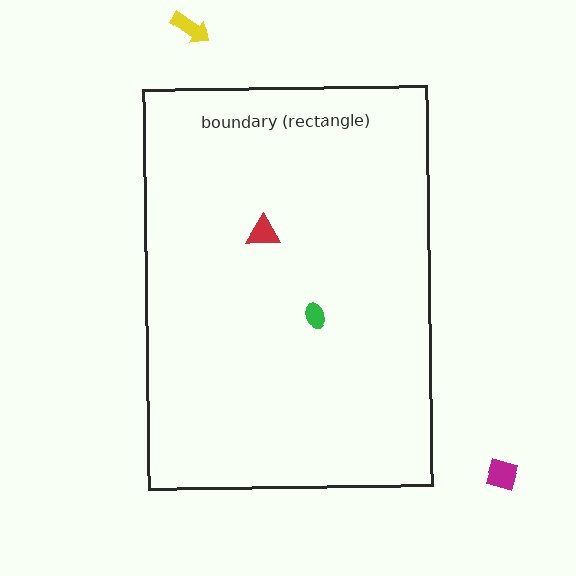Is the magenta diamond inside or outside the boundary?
Outside.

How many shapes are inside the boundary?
2 inside, 2 outside.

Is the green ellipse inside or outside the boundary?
Inside.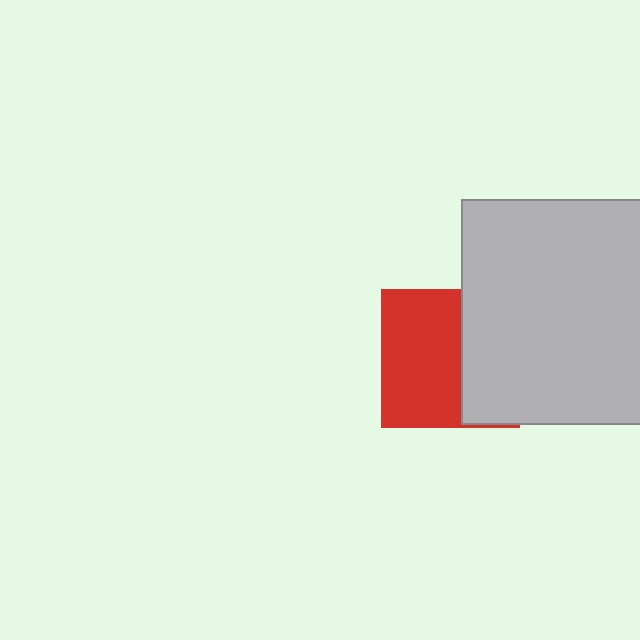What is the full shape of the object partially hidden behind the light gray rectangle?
The partially hidden object is a red square.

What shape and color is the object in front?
The object in front is a light gray rectangle.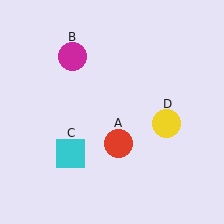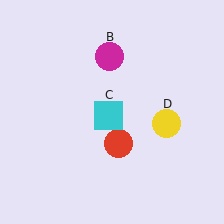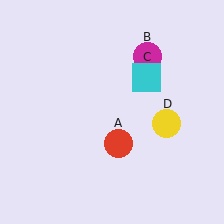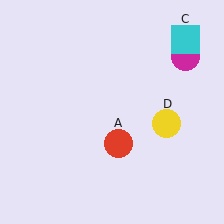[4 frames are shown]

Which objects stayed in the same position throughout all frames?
Red circle (object A) and yellow circle (object D) remained stationary.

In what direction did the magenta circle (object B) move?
The magenta circle (object B) moved right.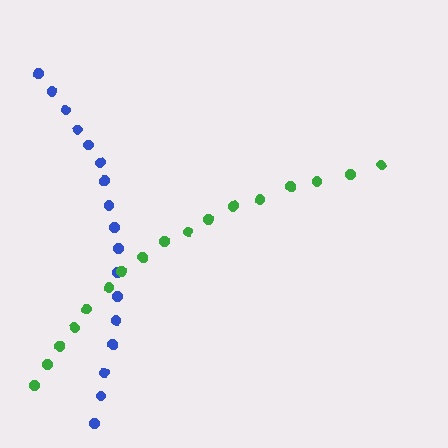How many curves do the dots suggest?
There are 2 distinct paths.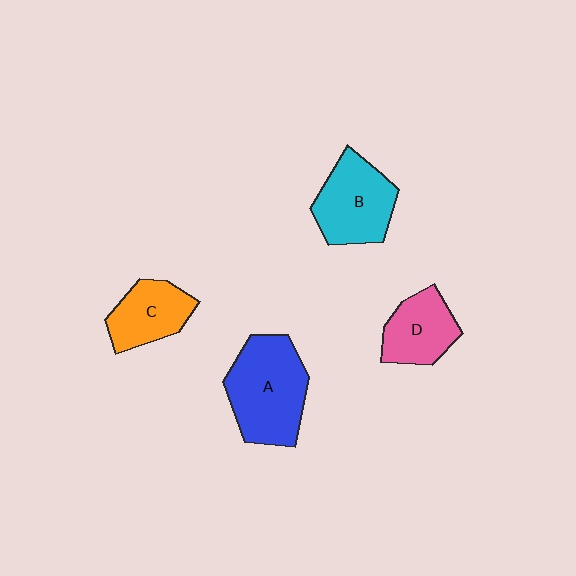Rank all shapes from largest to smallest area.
From largest to smallest: A (blue), B (cyan), D (pink), C (orange).